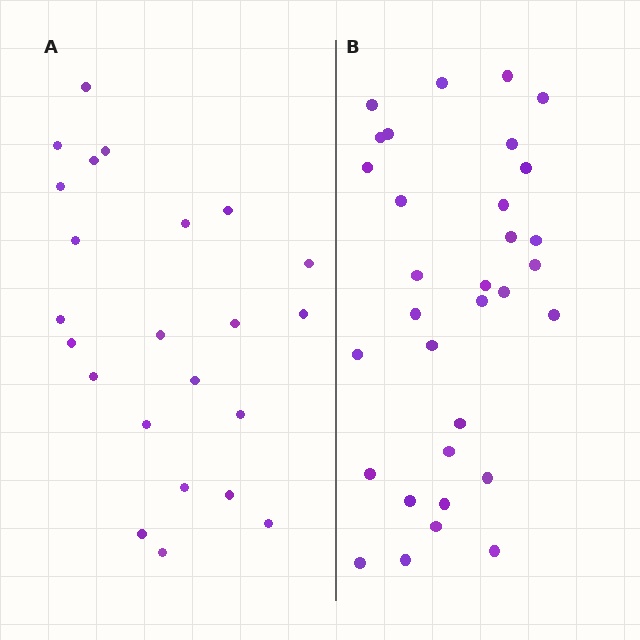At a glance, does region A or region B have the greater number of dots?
Region B (the right region) has more dots.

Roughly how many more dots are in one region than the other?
Region B has roughly 8 or so more dots than region A.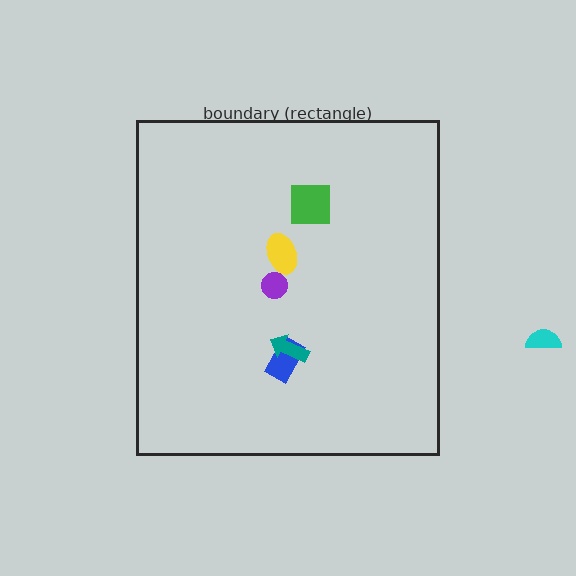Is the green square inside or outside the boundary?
Inside.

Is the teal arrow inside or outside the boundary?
Inside.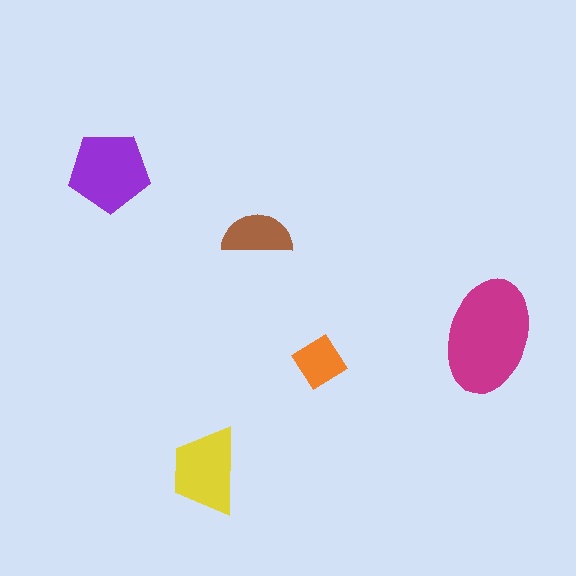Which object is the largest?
The magenta ellipse.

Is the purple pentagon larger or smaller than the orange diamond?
Larger.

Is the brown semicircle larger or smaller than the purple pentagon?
Smaller.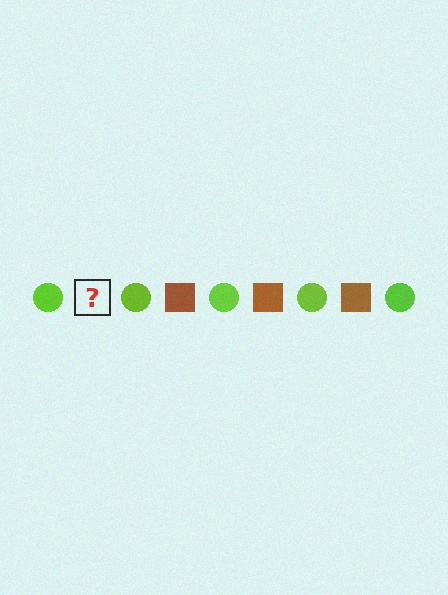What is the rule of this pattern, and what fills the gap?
The rule is that the pattern alternates between lime circle and brown square. The gap should be filled with a brown square.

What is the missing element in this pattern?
The missing element is a brown square.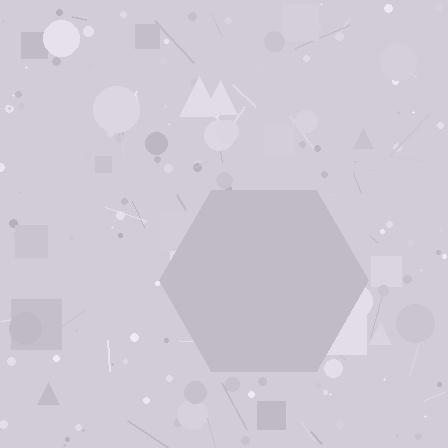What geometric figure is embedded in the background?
A hexagon is embedded in the background.